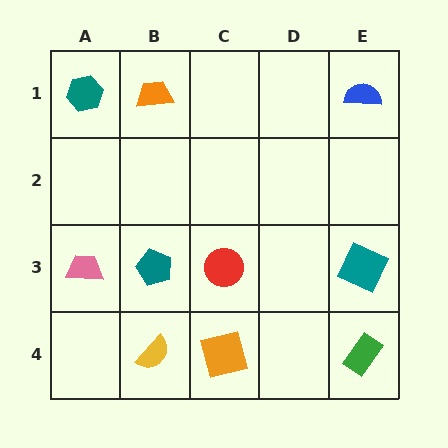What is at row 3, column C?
A red circle.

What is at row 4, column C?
An orange square.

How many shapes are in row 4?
3 shapes.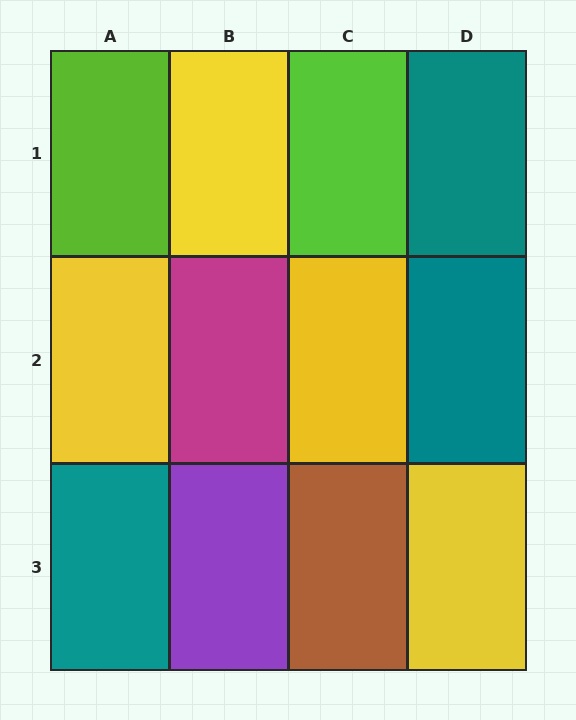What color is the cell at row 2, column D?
Teal.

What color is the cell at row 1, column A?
Lime.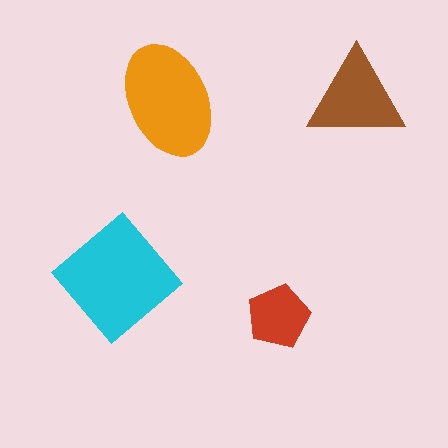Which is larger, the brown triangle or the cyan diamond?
The cyan diamond.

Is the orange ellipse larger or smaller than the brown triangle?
Larger.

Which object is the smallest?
The red pentagon.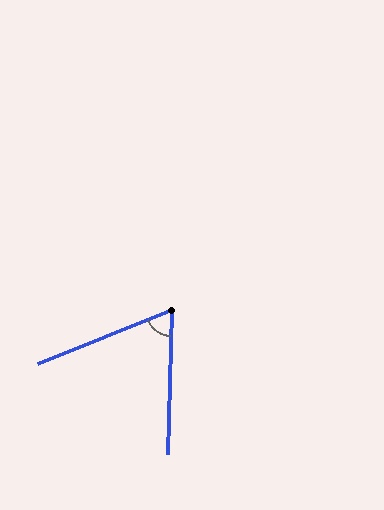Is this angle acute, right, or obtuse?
It is acute.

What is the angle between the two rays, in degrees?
Approximately 67 degrees.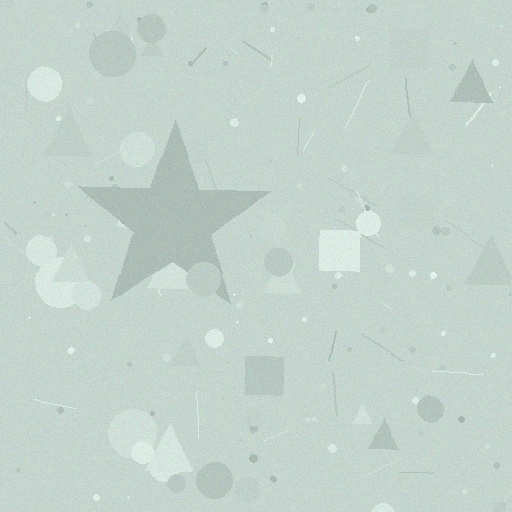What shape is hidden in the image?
A star is hidden in the image.